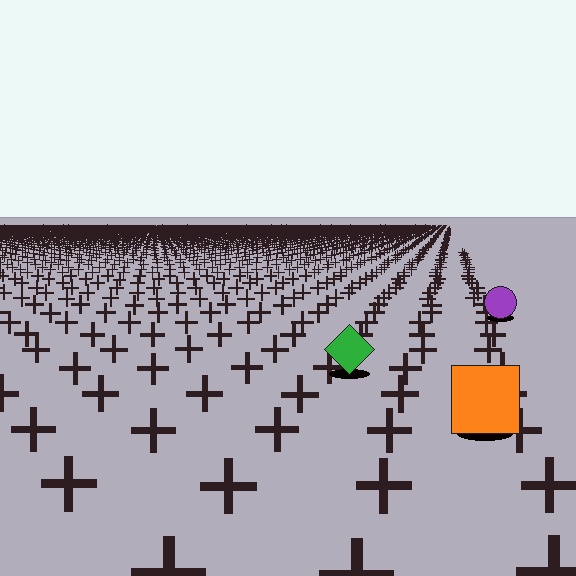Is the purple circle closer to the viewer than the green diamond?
No. The green diamond is closer — you can tell from the texture gradient: the ground texture is coarser near it.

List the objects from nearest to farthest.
From nearest to farthest: the orange square, the green diamond, the purple circle.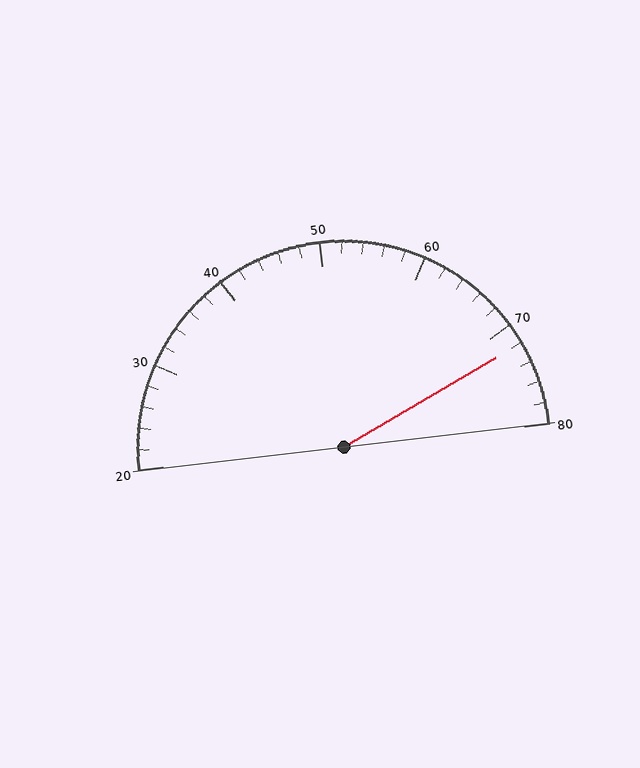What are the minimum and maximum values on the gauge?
The gauge ranges from 20 to 80.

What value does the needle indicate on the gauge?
The needle indicates approximately 72.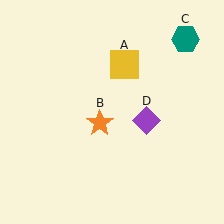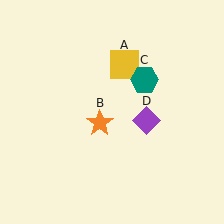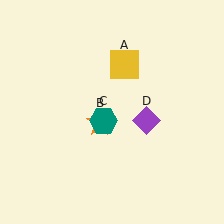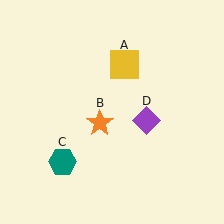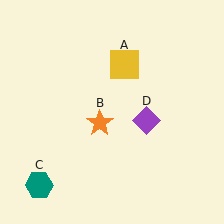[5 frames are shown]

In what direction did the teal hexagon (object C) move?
The teal hexagon (object C) moved down and to the left.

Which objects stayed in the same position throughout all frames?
Yellow square (object A) and orange star (object B) and purple diamond (object D) remained stationary.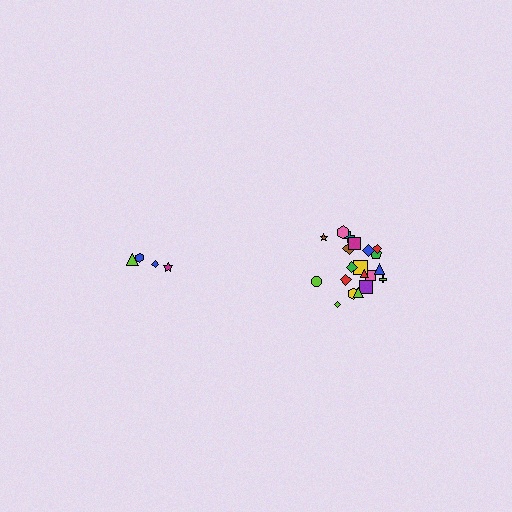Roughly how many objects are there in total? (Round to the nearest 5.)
Roughly 25 objects in total.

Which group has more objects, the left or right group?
The right group.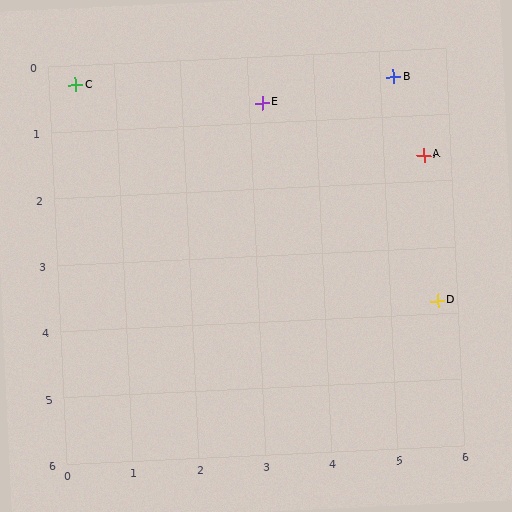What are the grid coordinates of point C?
Point C is at approximately (0.4, 0.3).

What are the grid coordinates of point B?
Point B is at approximately (5.2, 0.4).